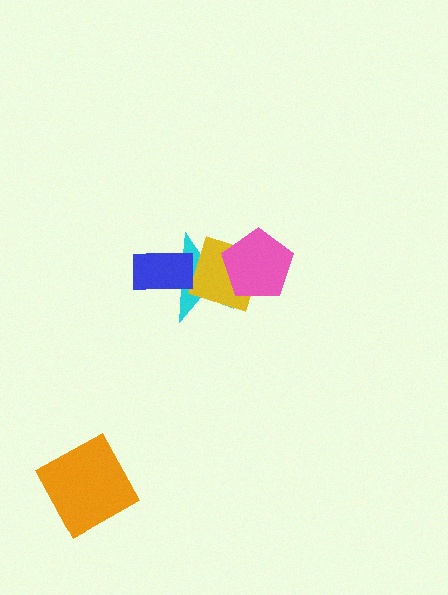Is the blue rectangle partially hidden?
No, no other shape covers it.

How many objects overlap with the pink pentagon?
2 objects overlap with the pink pentagon.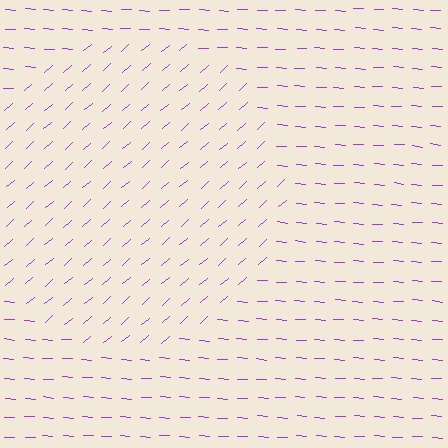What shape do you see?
I see a circle.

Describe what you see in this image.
The image is filled with small purple line segments. A circle region in the image has lines oriented differently from the surrounding lines, creating a visible texture boundary.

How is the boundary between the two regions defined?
The boundary is defined purely by a change in line orientation (approximately 45 degrees difference). All lines are the same color and thickness.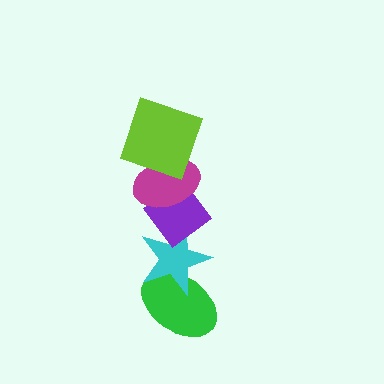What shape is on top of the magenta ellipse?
The lime square is on top of the magenta ellipse.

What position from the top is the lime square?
The lime square is 1st from the top.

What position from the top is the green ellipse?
The green ellipse is 5th from the top.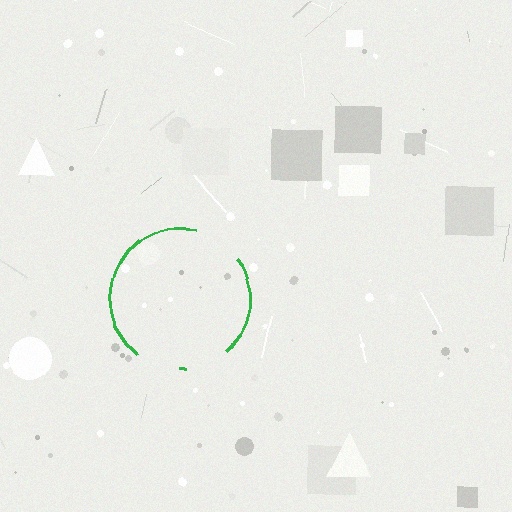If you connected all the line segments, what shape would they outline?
They would outline a circle.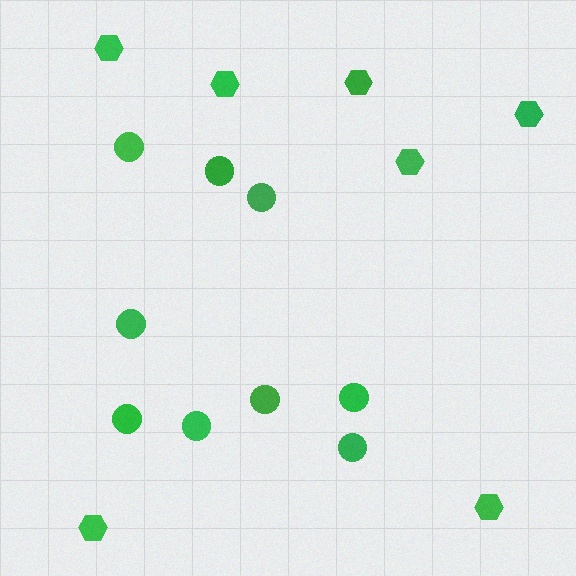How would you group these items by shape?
There are 2 groups: one group of hexagons (7) and one group of circles (9).